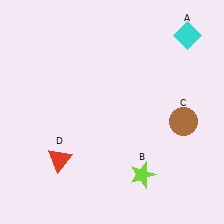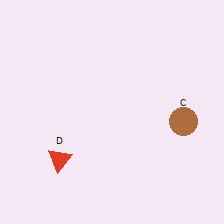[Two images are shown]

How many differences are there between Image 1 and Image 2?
There are 2 differences between the two images.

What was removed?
The lime star (B), the cyan diamond (A) were removed in Image 2.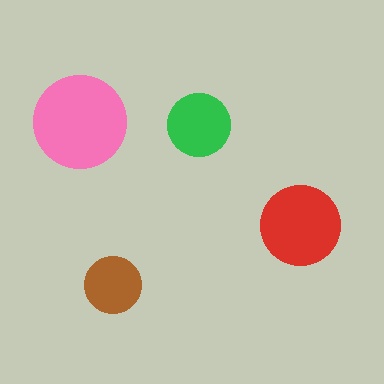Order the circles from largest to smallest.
the pink one, the red one, the green one, the brown one.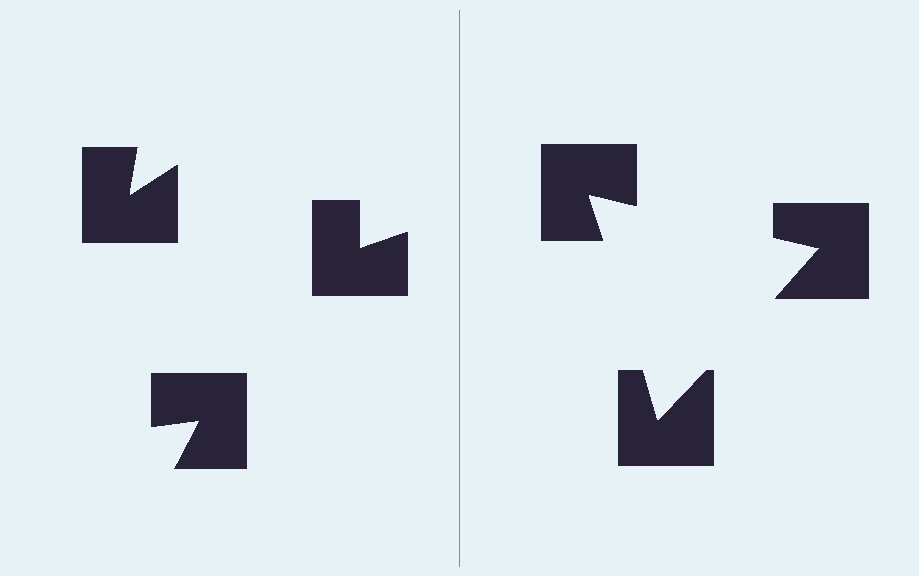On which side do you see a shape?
An illusory triangle appears on the right side. On the left side the wedge cuts are rotated, so no coherent shape forms.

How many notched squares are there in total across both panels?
6 — 3 on each side.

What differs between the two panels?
The notched squares are positioned identically on both sides; only the wedge orientations differ. On the right they align to a triangle; on the left they are misaligned.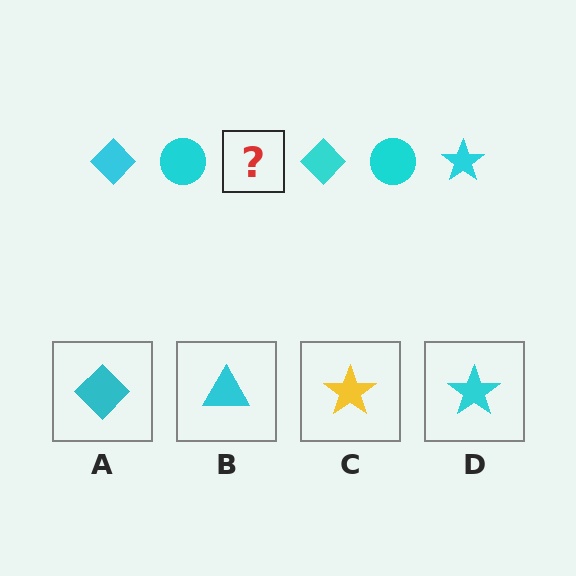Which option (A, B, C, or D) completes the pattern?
D.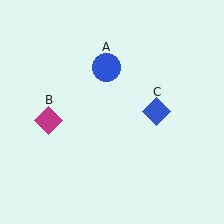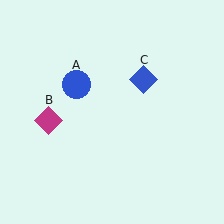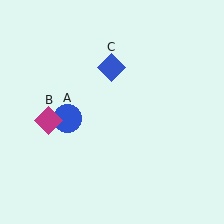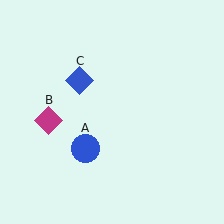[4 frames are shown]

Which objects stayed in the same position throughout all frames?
Magenta diamond (object B) remained stationary.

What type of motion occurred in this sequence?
The blue circle (object A), blue diamond (object C) rotated counterclockwise around the center of the scene.